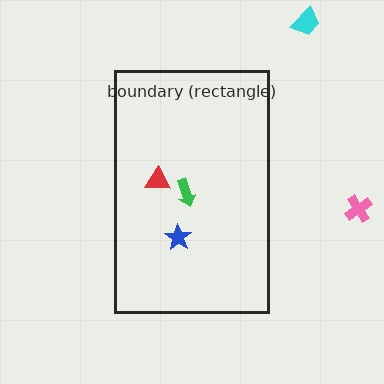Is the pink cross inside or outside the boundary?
Outside.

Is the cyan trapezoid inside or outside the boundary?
Outside.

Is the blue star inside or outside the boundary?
Inside.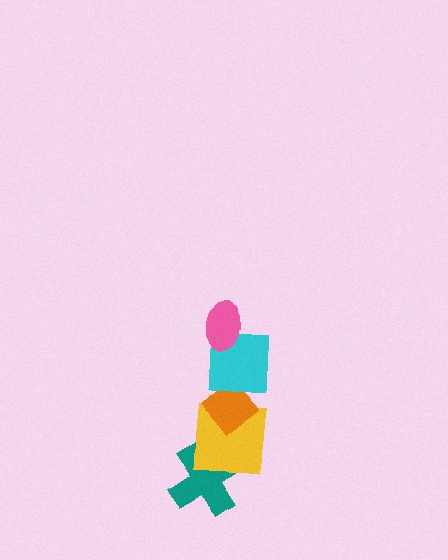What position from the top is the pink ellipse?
The pink ellipse is 1st from the top.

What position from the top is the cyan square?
The cyan square is 2nd from the top.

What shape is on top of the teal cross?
The yellow square is on top of the teal cross.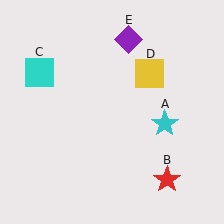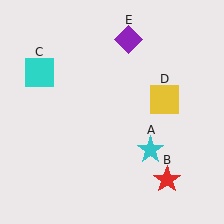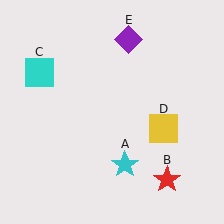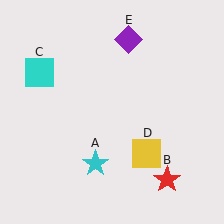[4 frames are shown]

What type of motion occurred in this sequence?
The cyan star (object A), yellow square (object D) rotated clockwise around the center of the scene.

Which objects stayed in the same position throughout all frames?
Red star (object B) and cyan square (object C) and purple diamond (object E) remained stationary.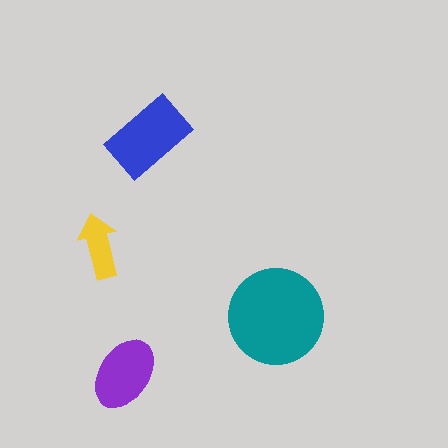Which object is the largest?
The teal circle.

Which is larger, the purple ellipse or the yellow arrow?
The purple ellipse.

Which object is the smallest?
The yellow arrow.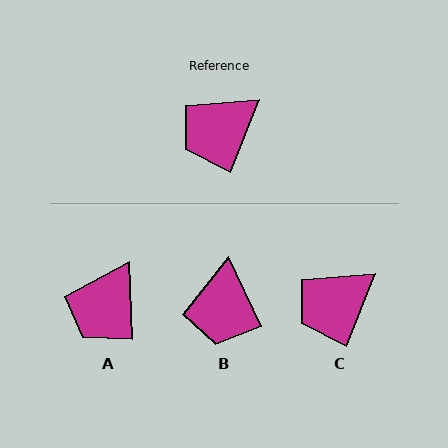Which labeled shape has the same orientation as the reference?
C.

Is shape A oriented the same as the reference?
No, it is off by about 24 degrees.